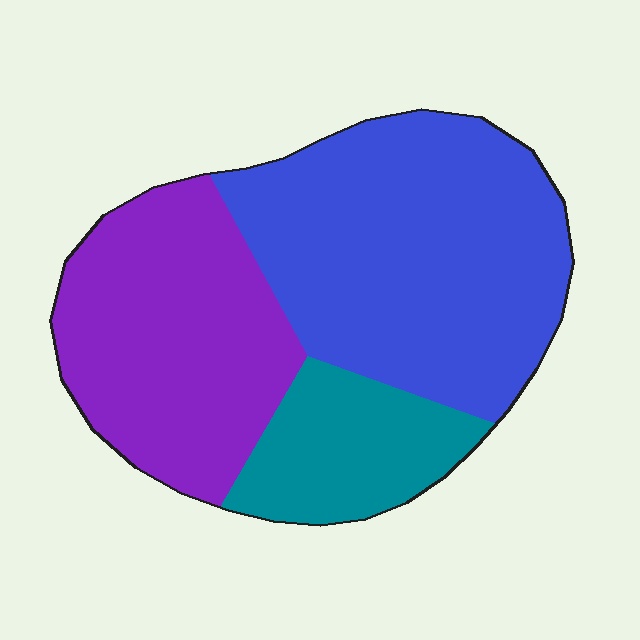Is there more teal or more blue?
Blue.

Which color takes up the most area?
Blue, at roughly 50%.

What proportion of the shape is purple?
Purple covers 35% of the shape.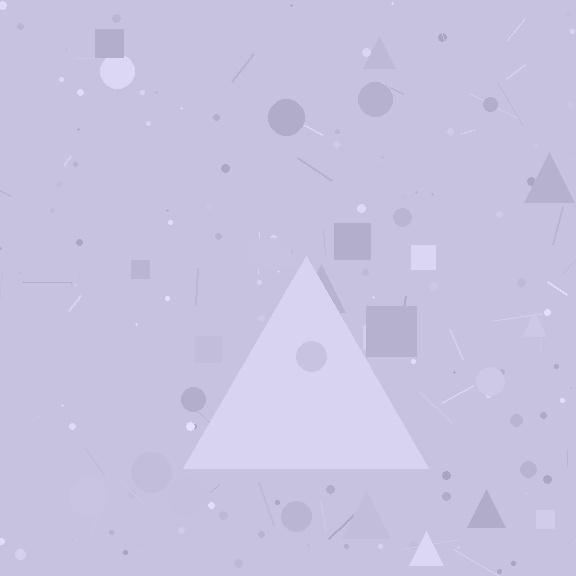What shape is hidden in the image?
A triangle is hidden in the image.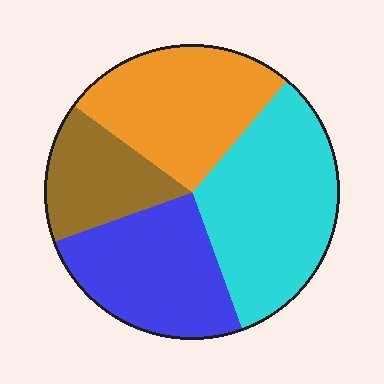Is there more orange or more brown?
Orange.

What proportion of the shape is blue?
Blue covers about 25% of the shape.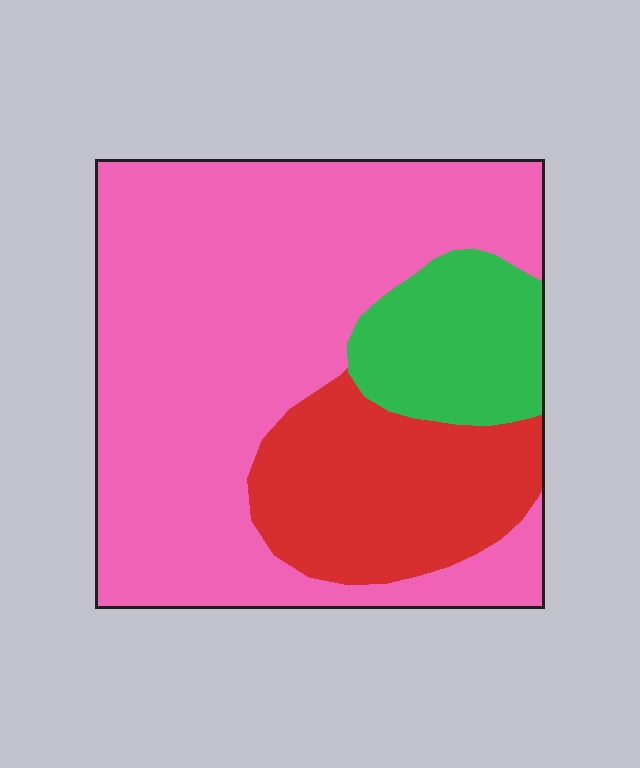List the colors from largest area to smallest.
From largest to smallest: pink, red, green.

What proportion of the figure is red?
Red takes up between a sixth and a third of the figure.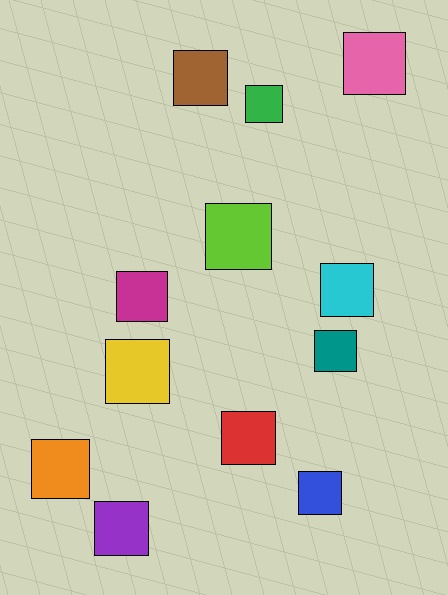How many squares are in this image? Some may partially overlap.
There are 12 squares.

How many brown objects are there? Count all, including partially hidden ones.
There is 1 brown object.